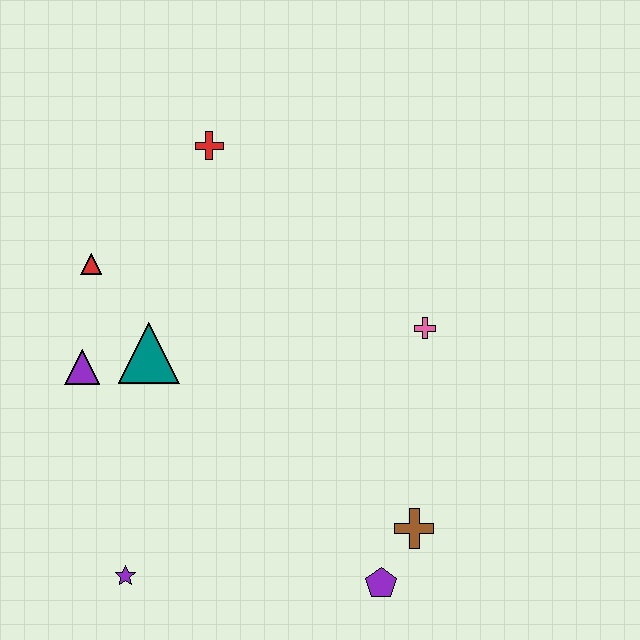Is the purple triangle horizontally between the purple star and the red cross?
No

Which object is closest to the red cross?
The red triangle is closest to the red cross.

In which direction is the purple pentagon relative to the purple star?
The purple pentagon is to the right of the purple star.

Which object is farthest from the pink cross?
The purple star is farthest from the pink cross.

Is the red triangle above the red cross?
No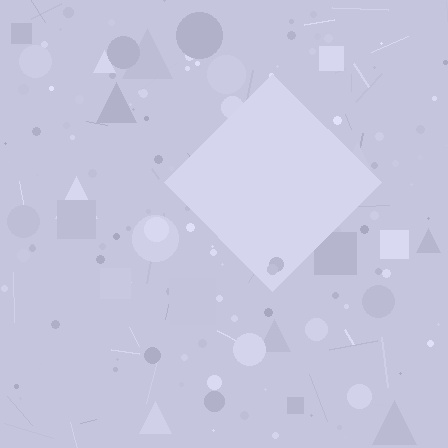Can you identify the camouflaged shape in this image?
The camouflaged shape is a diamond.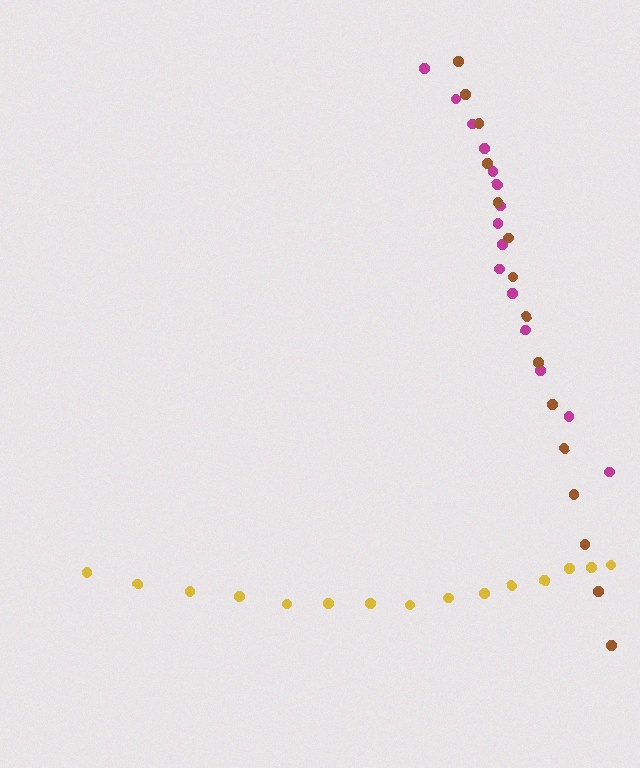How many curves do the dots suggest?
There are 3 distinct paths.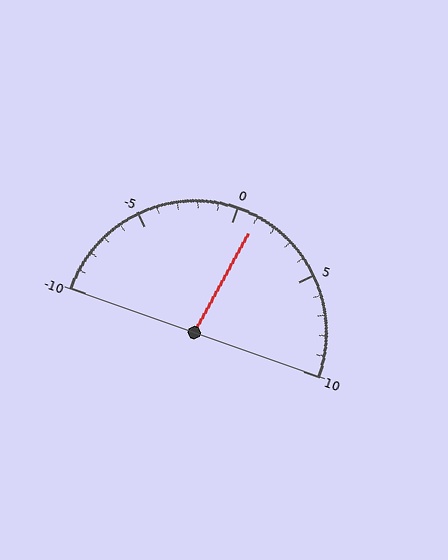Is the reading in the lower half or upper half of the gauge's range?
The reading is in the upper half of the range (-10 to 10).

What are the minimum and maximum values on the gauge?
The gauge ranges from -10 to 10.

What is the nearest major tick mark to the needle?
The nearest major tick mark is 0.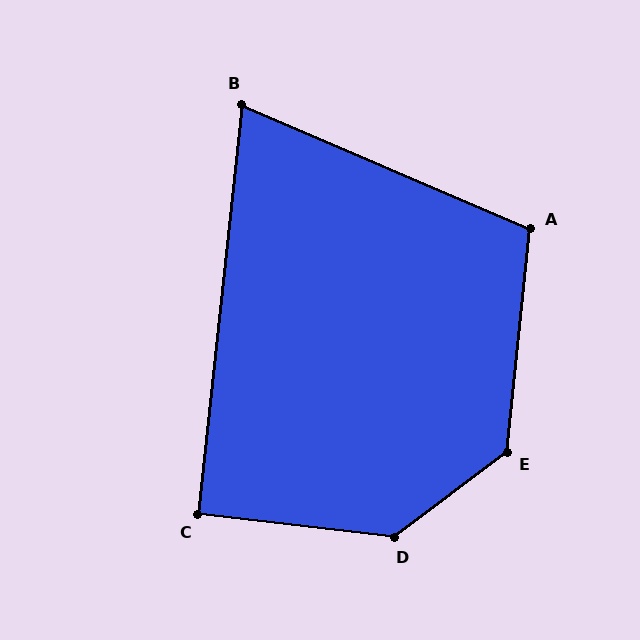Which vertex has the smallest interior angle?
B, at approximately 73 degrees.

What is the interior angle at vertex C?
Approximately 91 degrees (approximately right).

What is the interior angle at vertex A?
Approximately 107 degrees (obtuse).